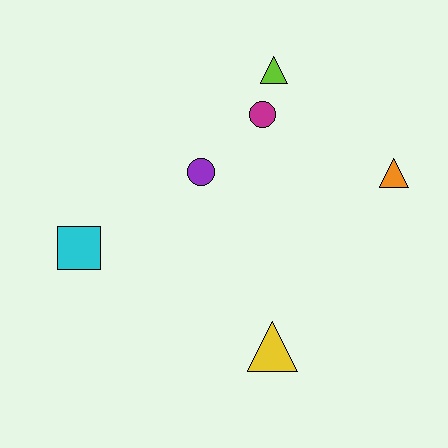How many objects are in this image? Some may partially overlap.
There are 6 objects.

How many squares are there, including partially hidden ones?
There is 1 square.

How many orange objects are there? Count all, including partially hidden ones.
There is 1 orange object.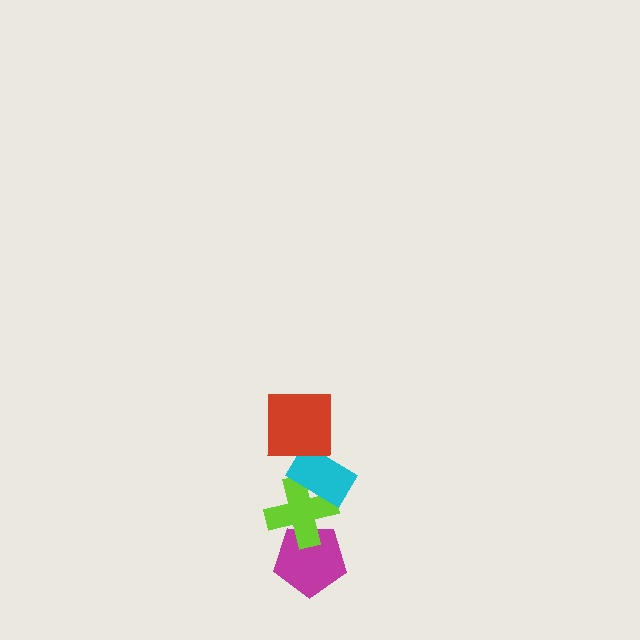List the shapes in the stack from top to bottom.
From top to bottom: the red square, the cyan rectangle, the lime cross, the magenta pentagon.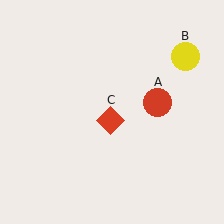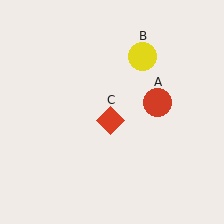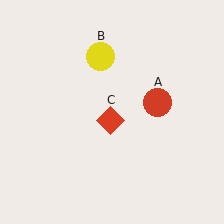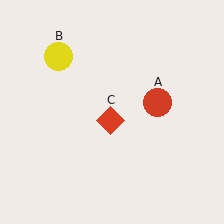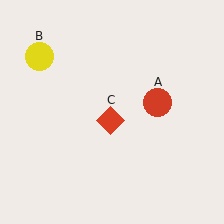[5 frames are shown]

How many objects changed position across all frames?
1 object changed position: yellow circle (object B).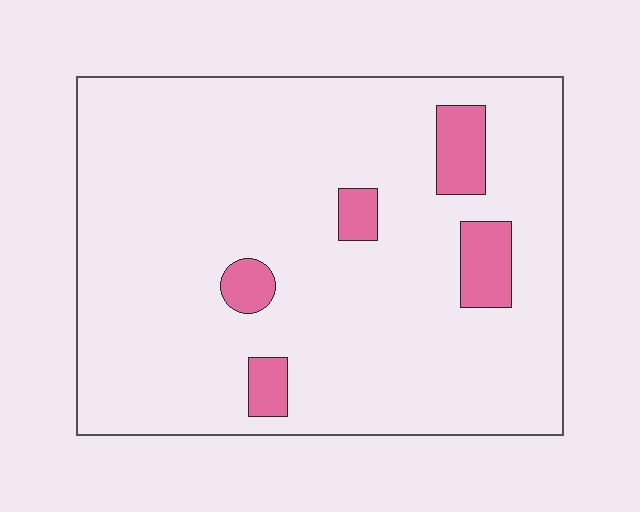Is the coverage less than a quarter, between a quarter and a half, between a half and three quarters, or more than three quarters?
Less than a quarter.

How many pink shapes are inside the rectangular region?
5.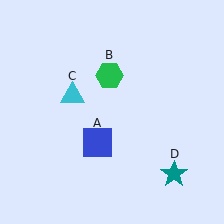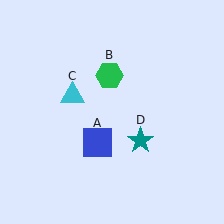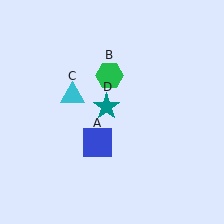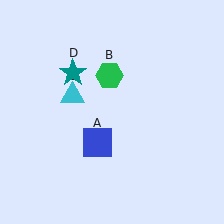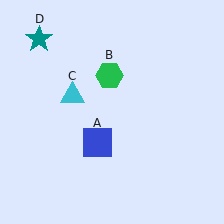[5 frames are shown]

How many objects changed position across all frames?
1 object changed position: teal star (object D).